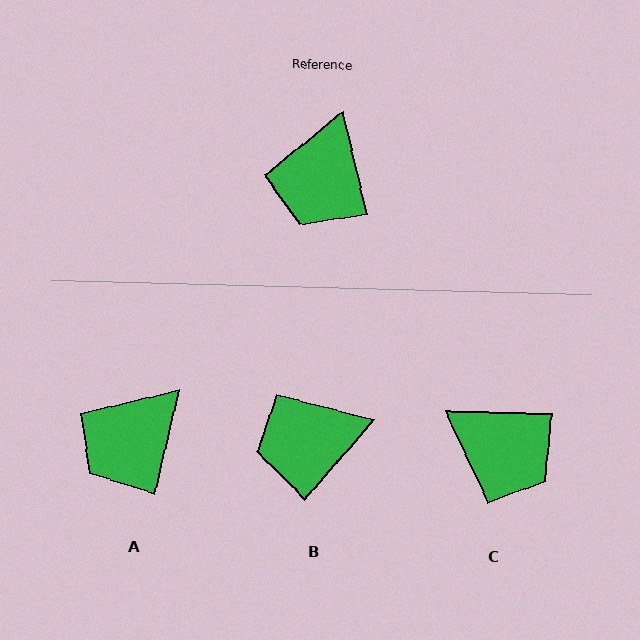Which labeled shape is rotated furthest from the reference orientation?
C, about 76 degrees away.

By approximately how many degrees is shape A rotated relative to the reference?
Approximately 26 degrees clockwise.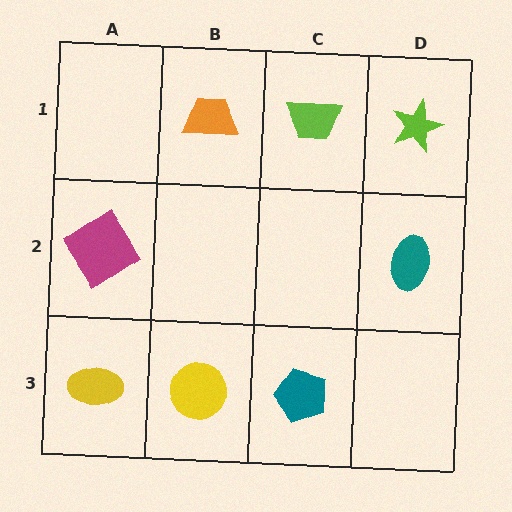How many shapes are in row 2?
2 shapes.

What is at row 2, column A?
A magenta diamond.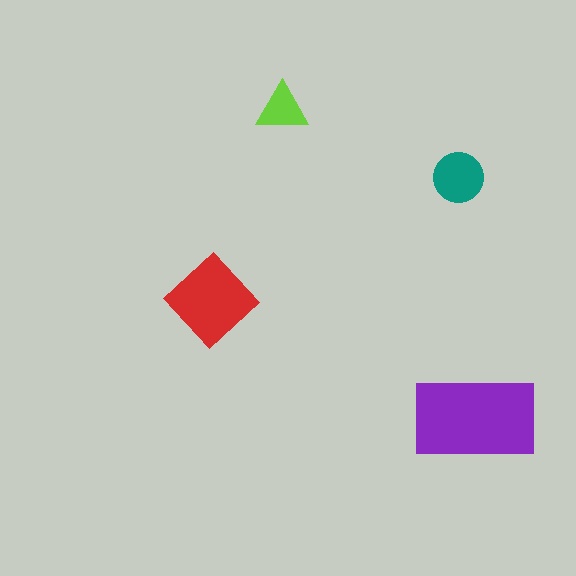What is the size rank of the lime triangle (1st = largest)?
4th.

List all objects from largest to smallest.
The purple rectangle, the red diamond, the teal circle, the lime triangle.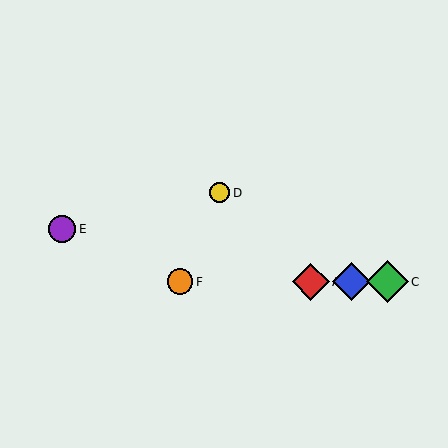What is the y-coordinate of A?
Object A is at y≈282.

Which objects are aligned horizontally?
Objects A, B, C, F are aligned horizontally.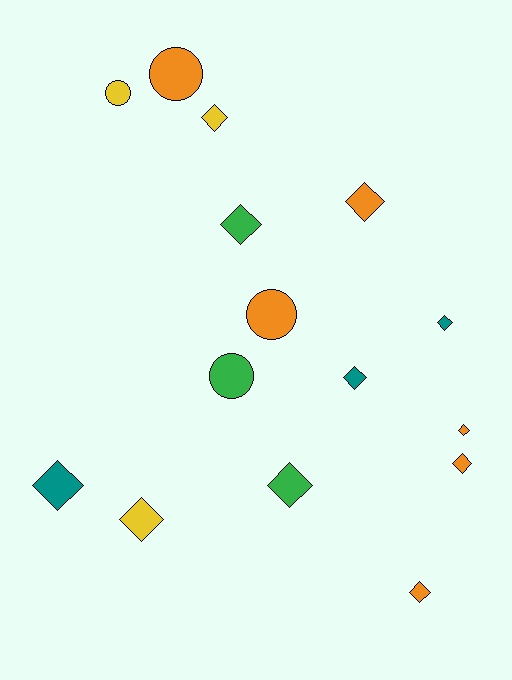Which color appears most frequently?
Orange, with 6 objects.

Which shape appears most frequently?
Diamond, with 11 objects.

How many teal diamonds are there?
There are 3 teal diamonds.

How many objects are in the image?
There are 15 objects.